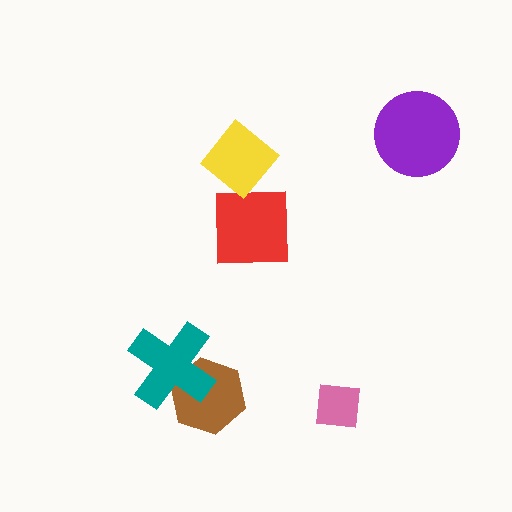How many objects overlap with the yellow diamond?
0 objects overlap with the yellow diamond.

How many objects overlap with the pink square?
0 objects overlap with the pink square.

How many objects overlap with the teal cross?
1 object overlaps with the teal cross.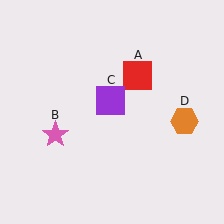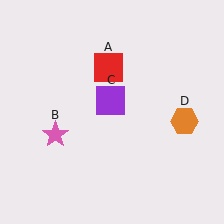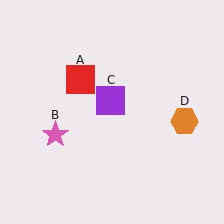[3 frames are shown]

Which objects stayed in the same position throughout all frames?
Pink star (object B) and purple square (object C) and orange hexagon (object D) remained stationary.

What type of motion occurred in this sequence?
The red square (object A) rotated counterclockwise around the center of the scene.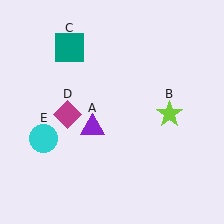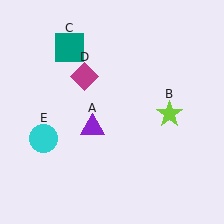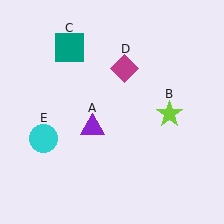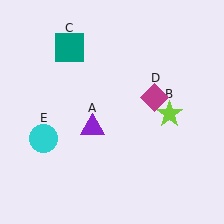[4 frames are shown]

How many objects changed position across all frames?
1 object changed position: magenta diamond (object D).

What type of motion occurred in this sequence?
The magenta diamond (object D) rotated clockwise around the center of the scene.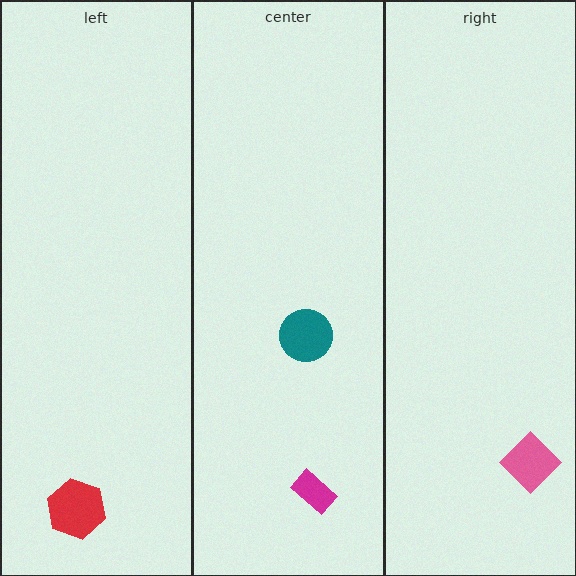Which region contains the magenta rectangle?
The center region.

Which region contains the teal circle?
The center region.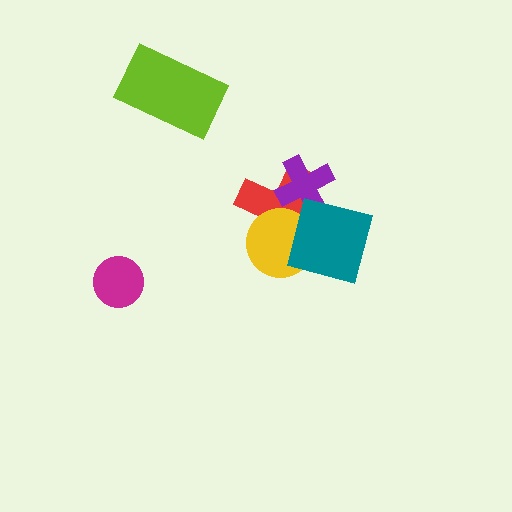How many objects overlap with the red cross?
3 objects overlap with the red cross.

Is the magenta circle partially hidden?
No, no other shape covers it.